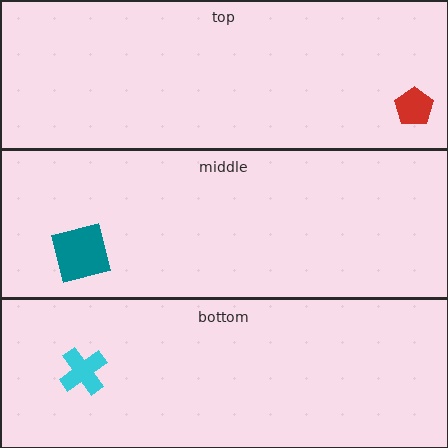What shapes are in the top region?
The red pentagon.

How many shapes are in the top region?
1.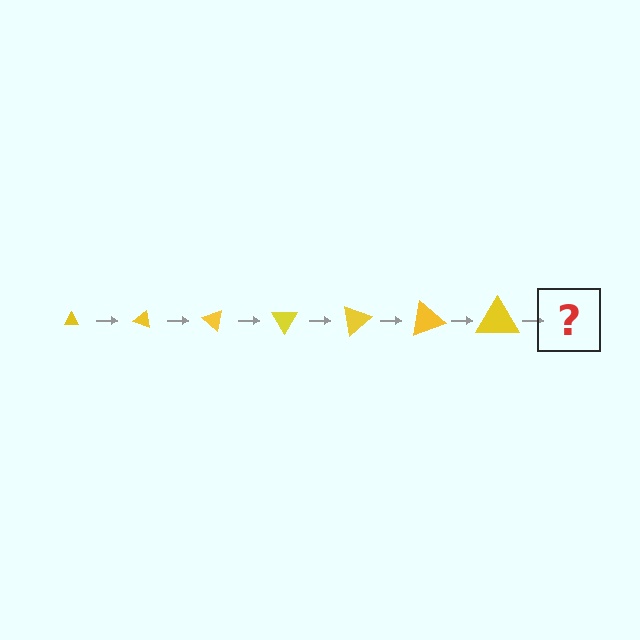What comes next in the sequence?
The next element should be a triangle, larger than the previous one and rotated 140 degrees from the start.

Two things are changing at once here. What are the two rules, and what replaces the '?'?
The two rules are that the triangle grows larger each step and it rotates 20 degrees each step. The '?' should be a triangle, larger than the previous one and rotated 140 degrees from the start.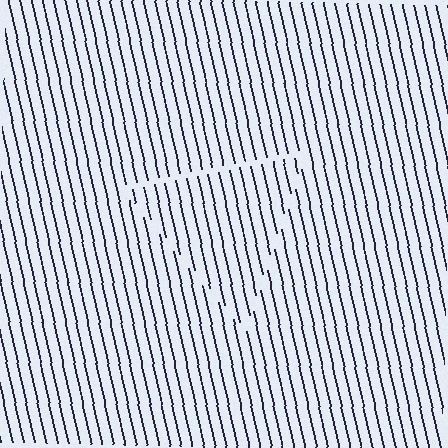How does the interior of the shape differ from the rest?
The interior of the shape contains the same grating, shifted by half a period — the contour is defined by the phase discontinuity where line-ends from the inner and outer gratings abut.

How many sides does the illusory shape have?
3 sides — the line-ends trace a triangle.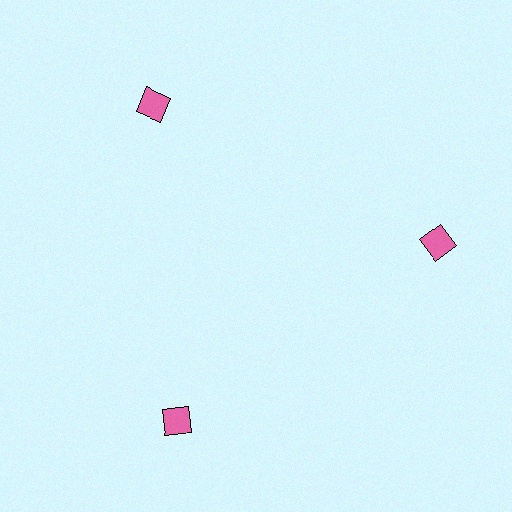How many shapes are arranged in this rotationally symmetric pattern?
There are 3 shapes, arranged in 3 groups of 1.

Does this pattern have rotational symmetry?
Yes, this pattern has 3-fold rotational symmetry. It looks the same after rotating 120 degrees around the center.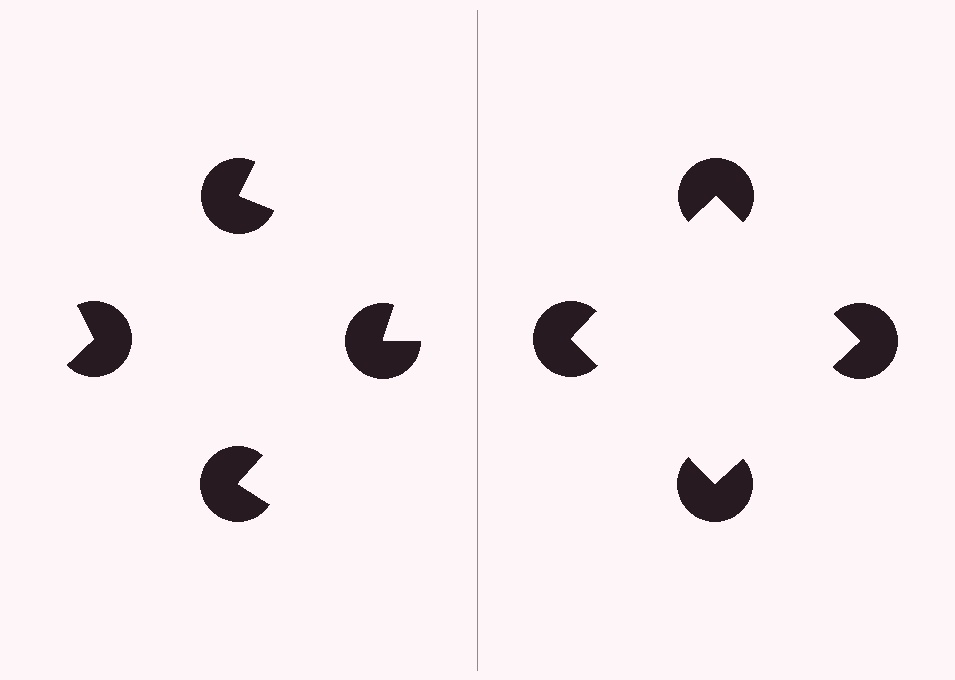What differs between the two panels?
The pac-man discs are positioned identically on both sides; only the wedge orientations differ. On the right they align to a square; on the left they are misaligned.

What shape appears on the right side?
An illusory square.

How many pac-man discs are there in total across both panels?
8 — 4 on each side.